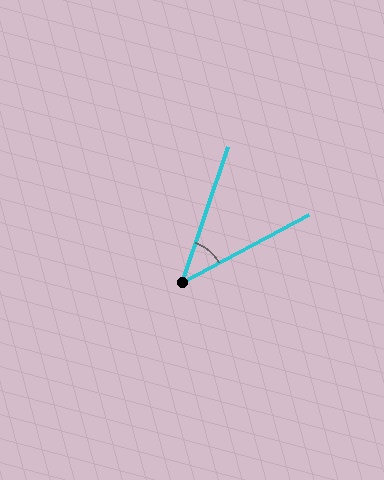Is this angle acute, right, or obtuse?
It is acute.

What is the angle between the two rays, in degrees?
Approximately 43 degrees.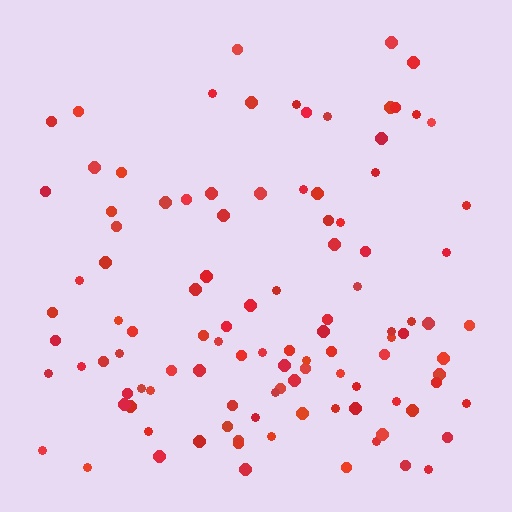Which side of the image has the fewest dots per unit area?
The top.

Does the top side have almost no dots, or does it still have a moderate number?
Still a moderate number, just noticeably fewer than the bottom.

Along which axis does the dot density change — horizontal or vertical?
Vertical.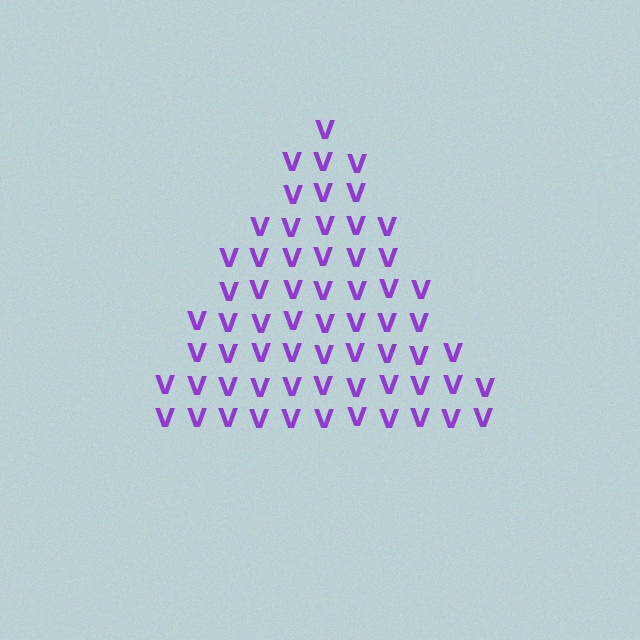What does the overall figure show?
The overall figure shows a triangle.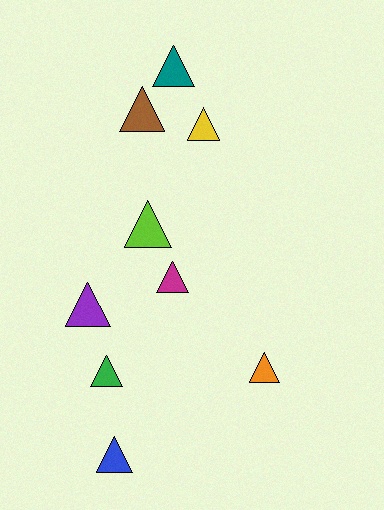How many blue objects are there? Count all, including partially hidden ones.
There is 1 blue object.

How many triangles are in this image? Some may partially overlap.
There are 9 triangles.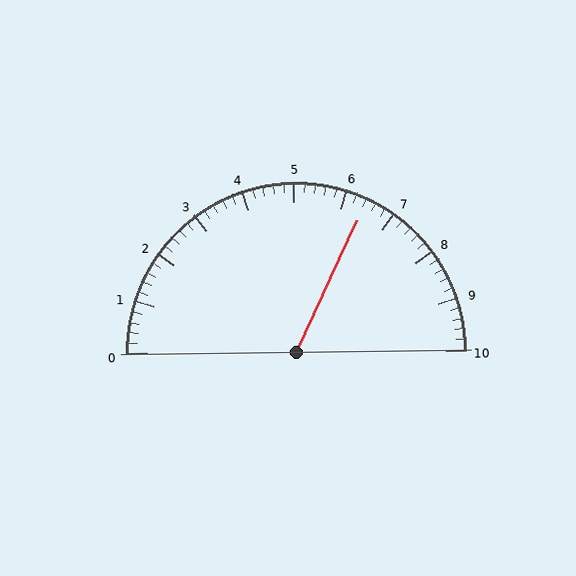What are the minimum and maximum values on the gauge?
The gauge ranges from 0 to 10.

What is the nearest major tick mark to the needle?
The nearest major tick mark is 6.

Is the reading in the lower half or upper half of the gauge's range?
The reading is in the upper half of the range (0 to 10).